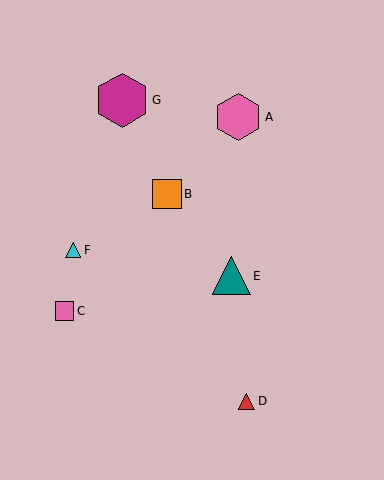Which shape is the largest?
The magenta hexagon (labeled G) is the largest.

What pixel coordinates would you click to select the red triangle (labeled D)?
Click at (246, 401) to select the red triangle D.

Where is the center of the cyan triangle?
The center of the cyan triangle is at (73, 250).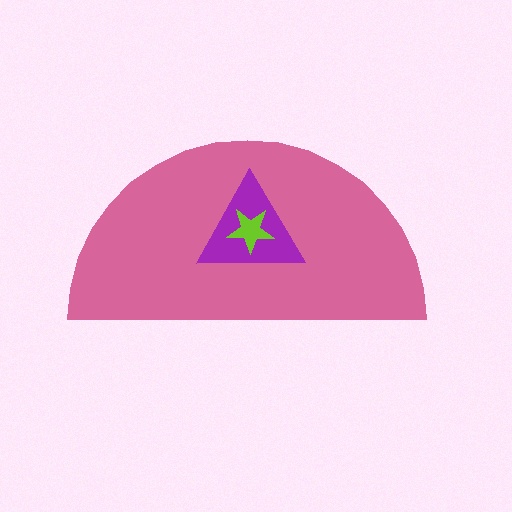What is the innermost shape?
The lime star.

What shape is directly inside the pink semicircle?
The purple triangle.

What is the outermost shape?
The pink semicircle.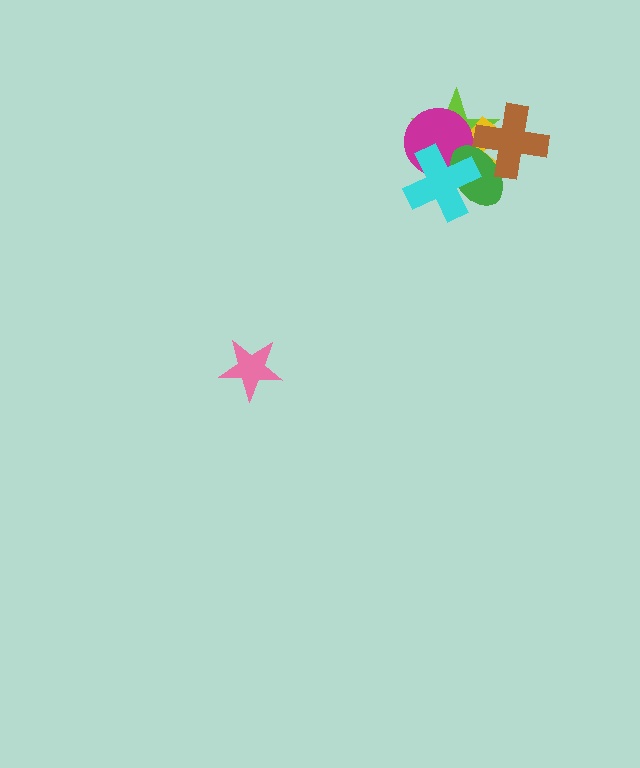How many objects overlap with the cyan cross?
4 objects overlap with the cyan cross.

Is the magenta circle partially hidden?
Yes, it is partially covered by another shape.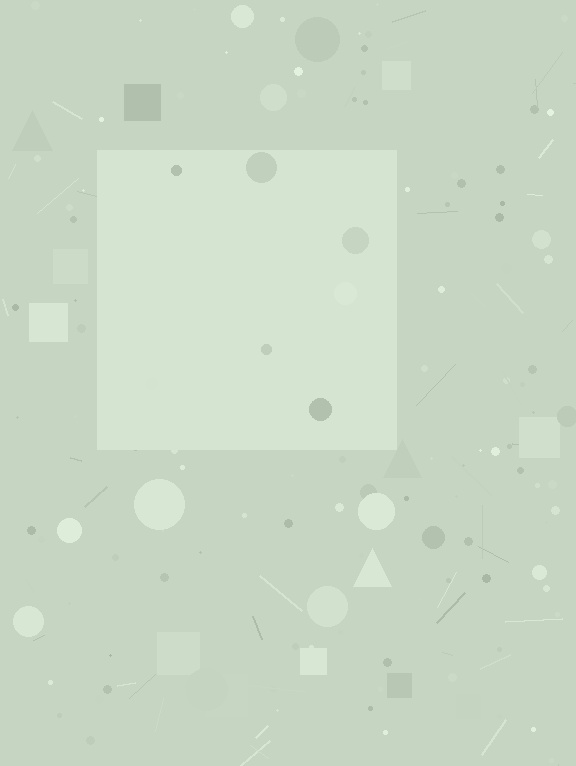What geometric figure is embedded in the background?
A square is embedded in the background.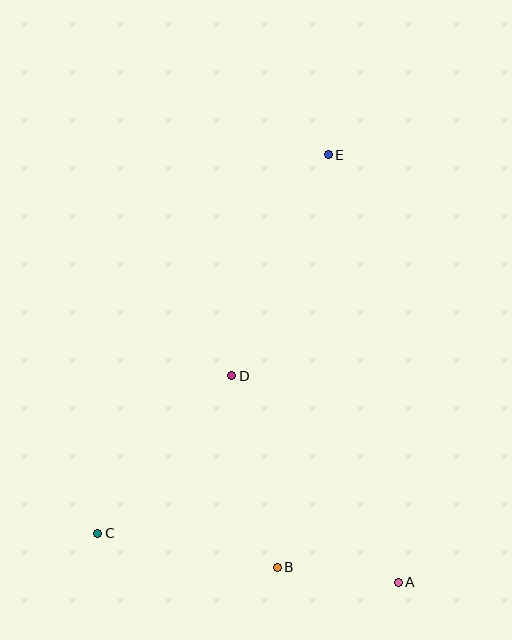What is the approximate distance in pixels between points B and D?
The distance between B and D is approximately 197 pixels.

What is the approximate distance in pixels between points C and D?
The distance between C and D is approximately 207 pixels.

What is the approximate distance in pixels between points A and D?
The distance between A and D is approximately 265 pixels.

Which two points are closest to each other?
Points A and B are closest to each other.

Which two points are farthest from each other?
Points C and E are farthest from each other.